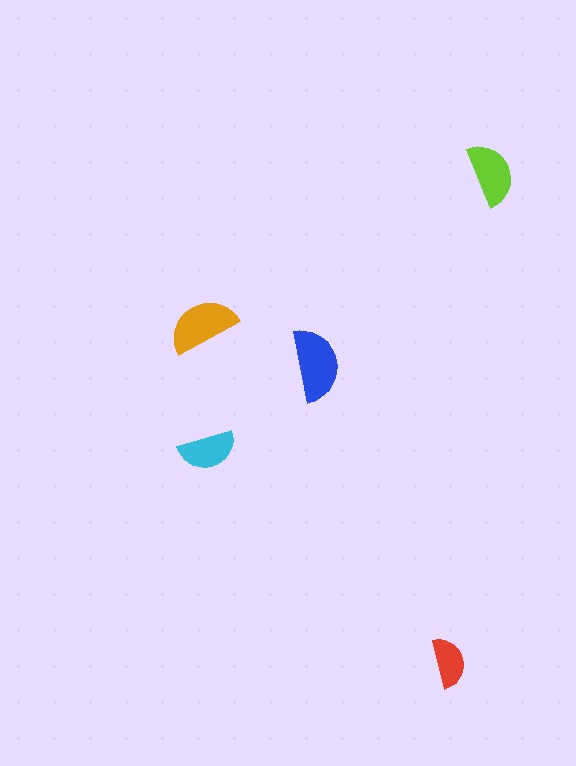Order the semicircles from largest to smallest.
the blue one, the orange one, the lime one, the cyan one, the red one.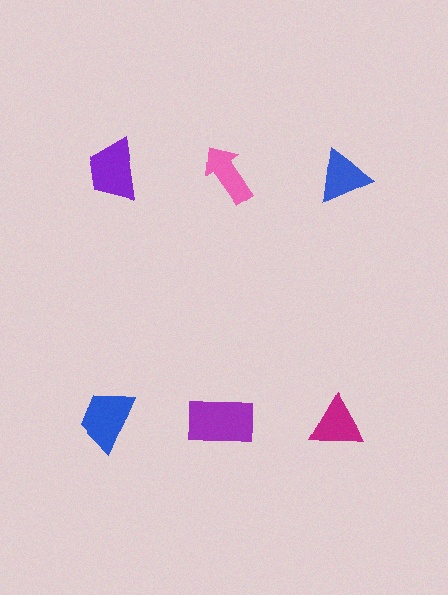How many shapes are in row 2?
3 shapes.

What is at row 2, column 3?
A magenta triangle.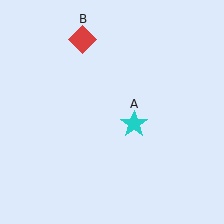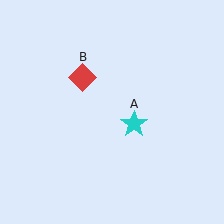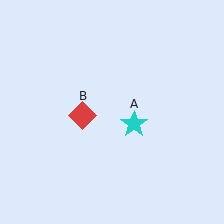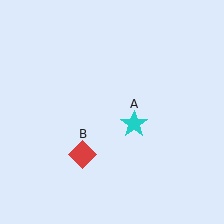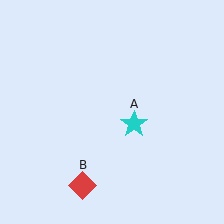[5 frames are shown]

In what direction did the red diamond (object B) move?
The red diamond (object B) moved down.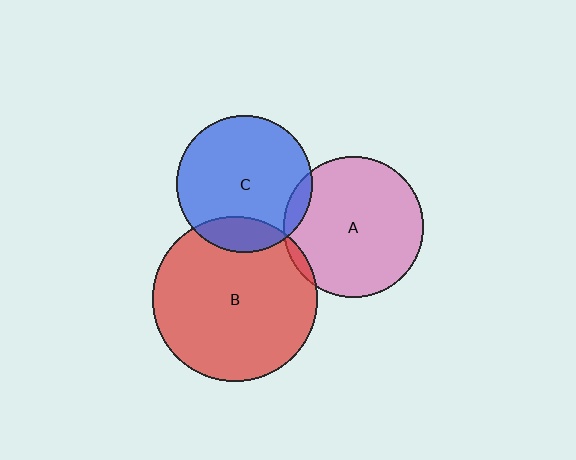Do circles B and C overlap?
Yes.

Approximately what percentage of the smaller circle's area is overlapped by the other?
Approximately 15%.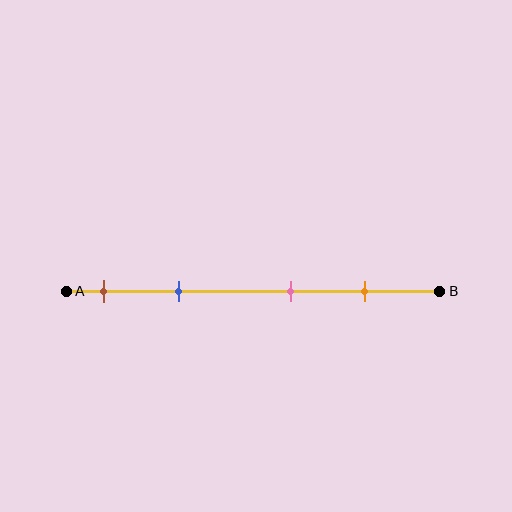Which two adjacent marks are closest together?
The brown and blue marks are the closest adjacent pair.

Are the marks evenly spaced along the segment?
No, the marks are not evenly spaced.